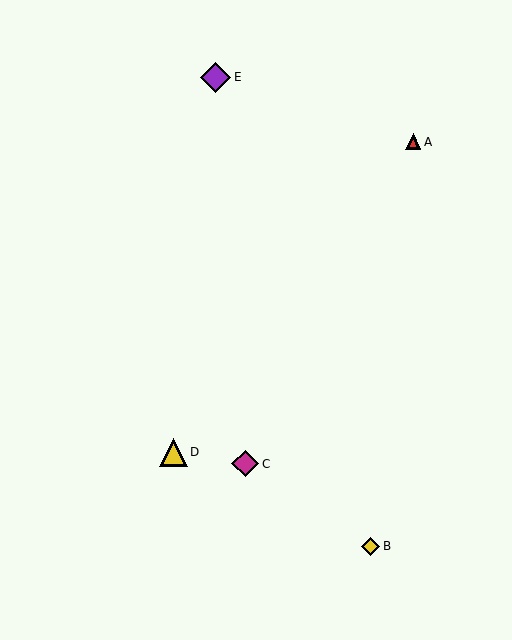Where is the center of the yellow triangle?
The center of the yellow triangle is at (173, 452).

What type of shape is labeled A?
Shape A is a red triangle.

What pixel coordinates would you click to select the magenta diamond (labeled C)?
Click at (245, 464) to select the magenta diamond C.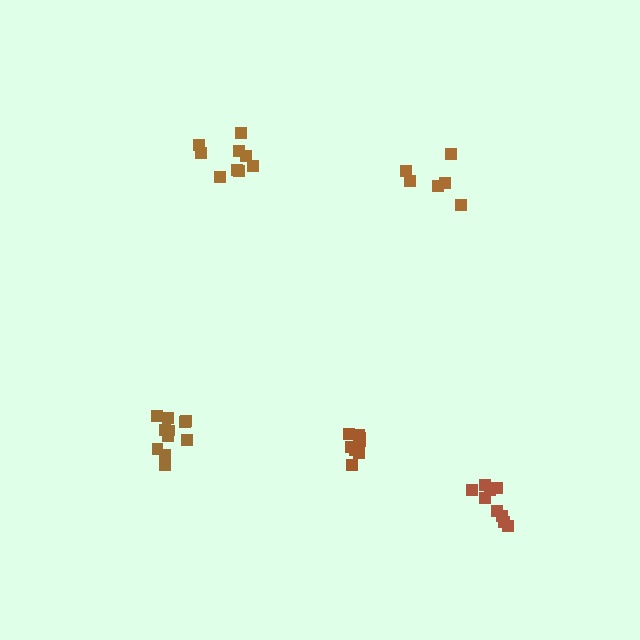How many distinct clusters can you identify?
There are 5 distinct clusters.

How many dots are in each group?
Group 1: 11 dots, Group 2: 9 dots, Group 3: 6 dots, Group 4: 8 dots, Group 5: 9 dots (43 total).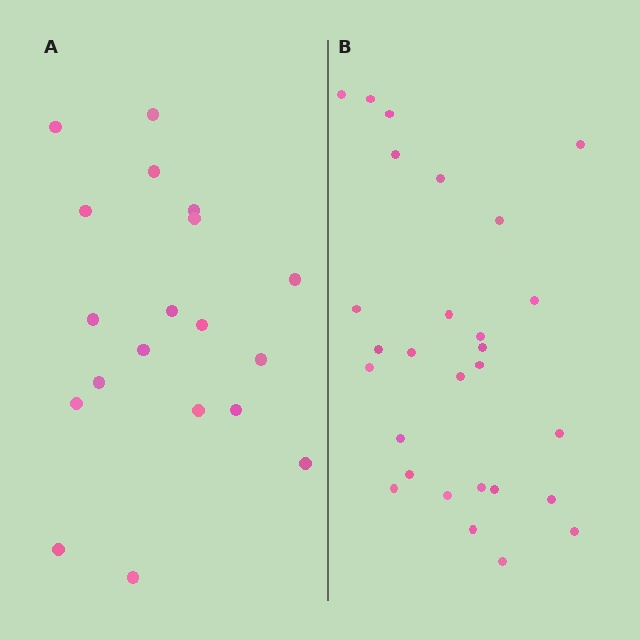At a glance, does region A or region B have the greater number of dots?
Region B (the right region) has more dots.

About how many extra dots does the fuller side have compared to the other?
Region B has roughly 8 or so more dots than region A.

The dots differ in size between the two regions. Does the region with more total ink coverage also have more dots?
No. Region A has more total ink coverage because its dots are larger, but region B actually contains more individual dots. Total area can be misleading — the number of items is what matters here.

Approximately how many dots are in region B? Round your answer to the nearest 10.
About 30 dots. (The exact count is 28, which rounds to 30.)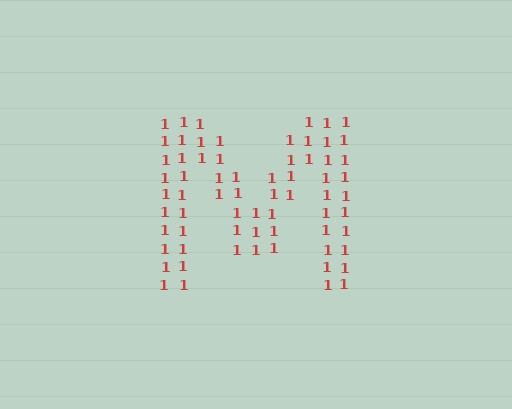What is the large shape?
The large shape is the letter M.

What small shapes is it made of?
It is made of small digit 1's.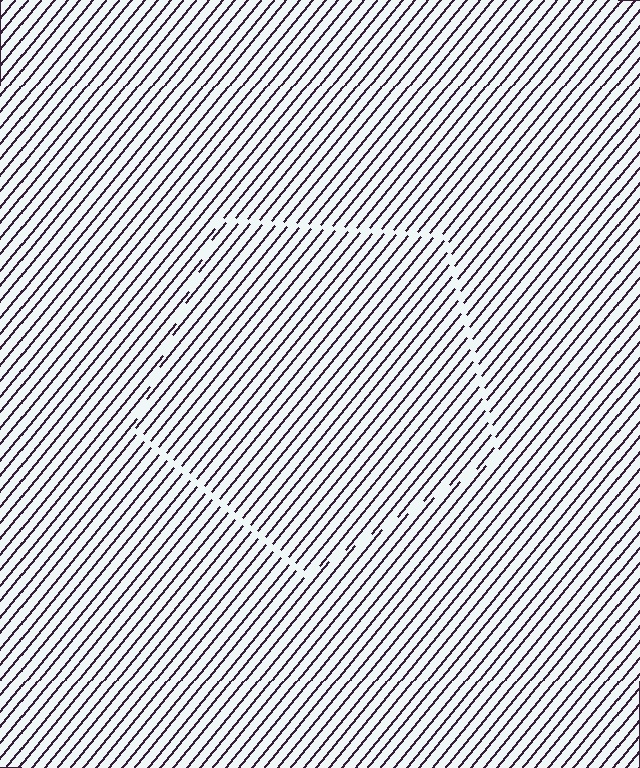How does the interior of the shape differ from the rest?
The interior of the shape contains the same grating, shifted by half a period — the contour is defined by the phase discontinuity where line-ends from the inner and outer gratings abut.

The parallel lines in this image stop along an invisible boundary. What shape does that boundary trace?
An illusory pentagon. The interior of the shape contains the same grating, shifted by half a period — the contour is defined by the phase discontinuity where line-ends from the inner and outer gratings abut.